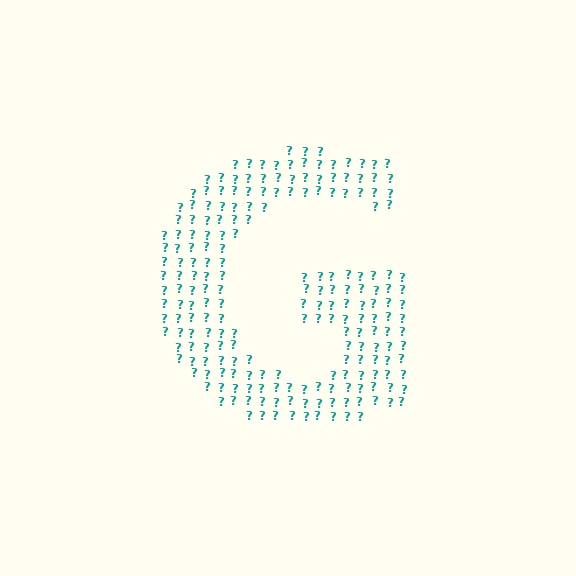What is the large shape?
The large shape is the letter G.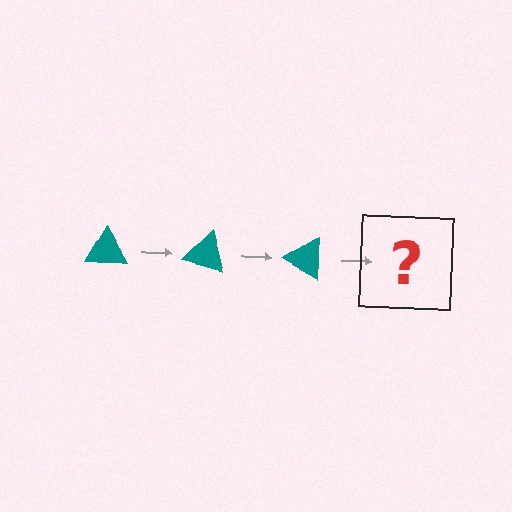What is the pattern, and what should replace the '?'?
The pattern is that the triangle rotates 15 degrees each step. The '?' should be a teal triangle rotated 45 degrees.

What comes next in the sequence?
The next element should be a teal triangle rotated 45 degrees.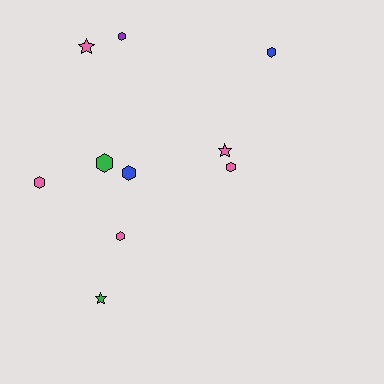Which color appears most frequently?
Pink, with 5 objects.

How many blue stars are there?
There are no blue stars.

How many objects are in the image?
There are 10 objects.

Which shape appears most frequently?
Hexagon, with 7 objects.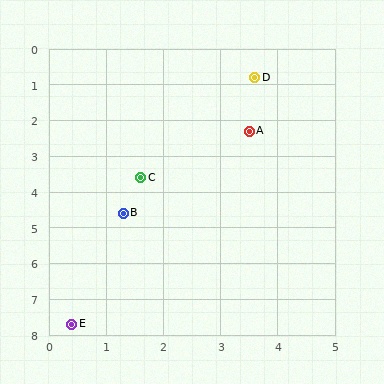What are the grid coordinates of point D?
Point D is at approximately (3.6, 0.8).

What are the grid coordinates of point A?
Point A is at approximately (3.5, 2.3).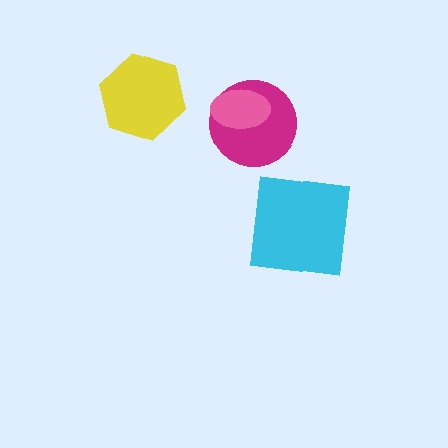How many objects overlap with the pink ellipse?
1 object overlaps with the pink ellipse.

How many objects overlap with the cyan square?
0 objects overlap with the cyan square.